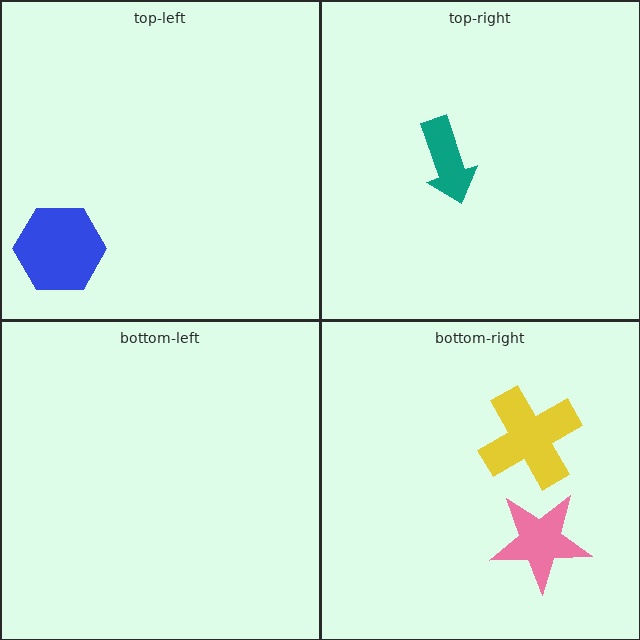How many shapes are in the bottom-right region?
2.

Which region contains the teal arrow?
The top-right region.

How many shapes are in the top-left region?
1.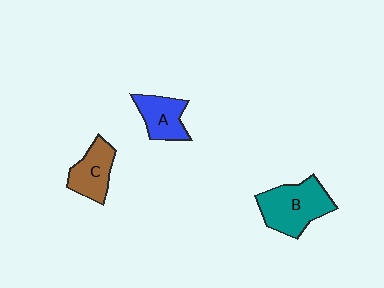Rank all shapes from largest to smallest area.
From largest to smallest: B (teal), C (brown), A (blue).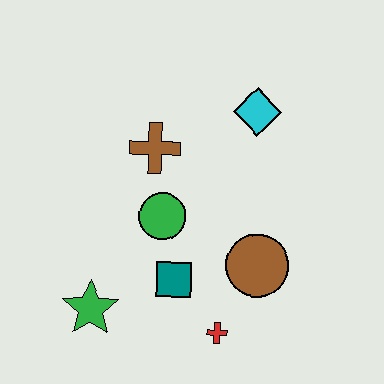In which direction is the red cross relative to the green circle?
The red cross is below the green circle.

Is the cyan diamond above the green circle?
Yes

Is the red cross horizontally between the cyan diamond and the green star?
Yes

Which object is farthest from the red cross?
The cyan diamond is farthest from the red cross.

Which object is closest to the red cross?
The teal square is closest to the red cross.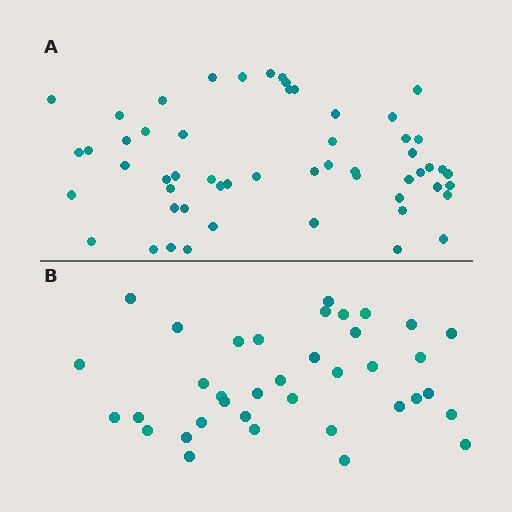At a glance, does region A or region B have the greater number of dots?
Region A (the top region) has more dots.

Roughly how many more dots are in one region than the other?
Region A has approximately 20 more dots than region B.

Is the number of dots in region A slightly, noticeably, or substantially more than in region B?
Region A has substantially more. The ratio is roughly 1.5 to 1.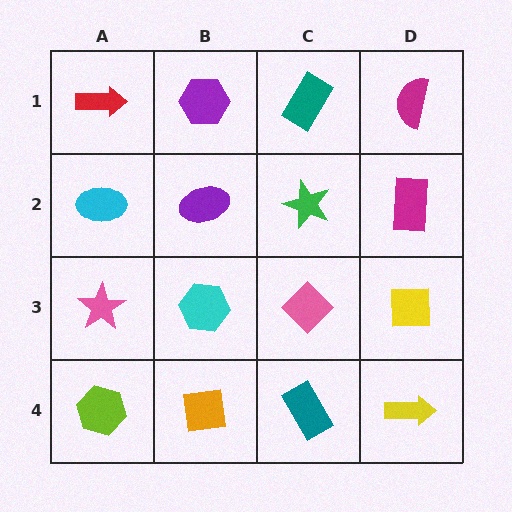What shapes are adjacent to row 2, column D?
A magenta semicircle (row 1, column D), a yellow square (row 3, column D), a green star (row 2, column C).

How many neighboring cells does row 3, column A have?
3.